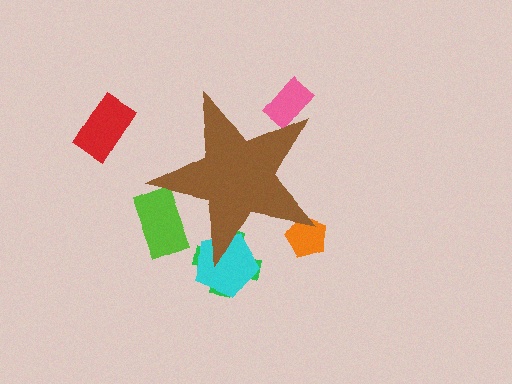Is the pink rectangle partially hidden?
Yes, the pink rectangle is partially hidden behind the brown star.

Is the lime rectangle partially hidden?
Yes, the lime rectangle is partially hidden behind the brown star.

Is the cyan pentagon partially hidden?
Yes, the cyan pentagon is partially hidden behind the brown star.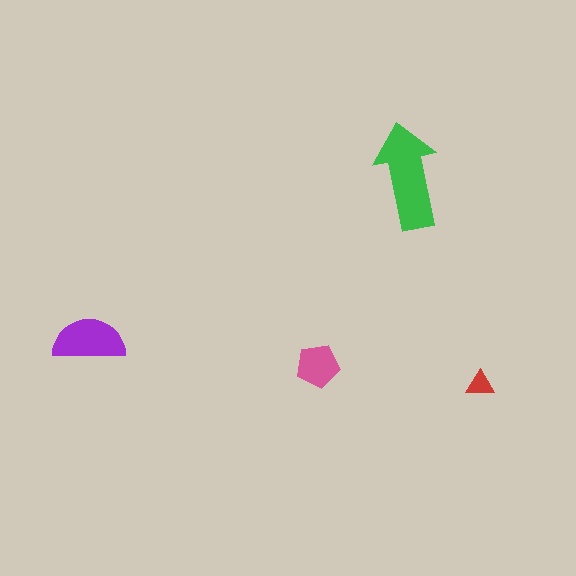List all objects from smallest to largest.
The red triangle, the pink pentagon, the purple semicircle, the green arrow.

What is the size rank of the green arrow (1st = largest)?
1st.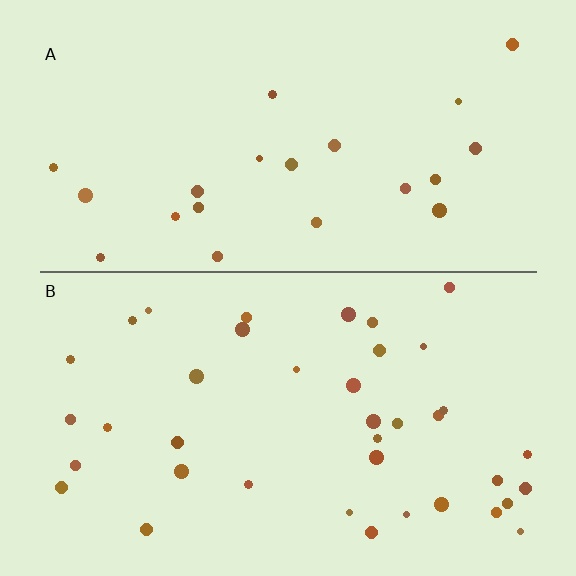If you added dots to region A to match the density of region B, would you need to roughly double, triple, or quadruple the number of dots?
Approximately double.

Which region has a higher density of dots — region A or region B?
B (the bottom).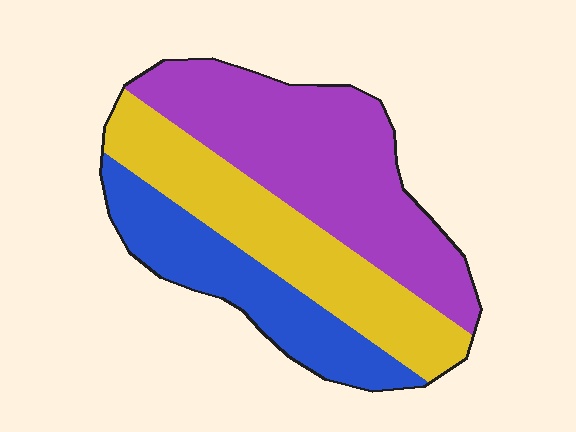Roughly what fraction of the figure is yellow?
Yellow takes up about one third (1/3) of the figure.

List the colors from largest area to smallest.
From largest to smallest: purple, yellow, blue.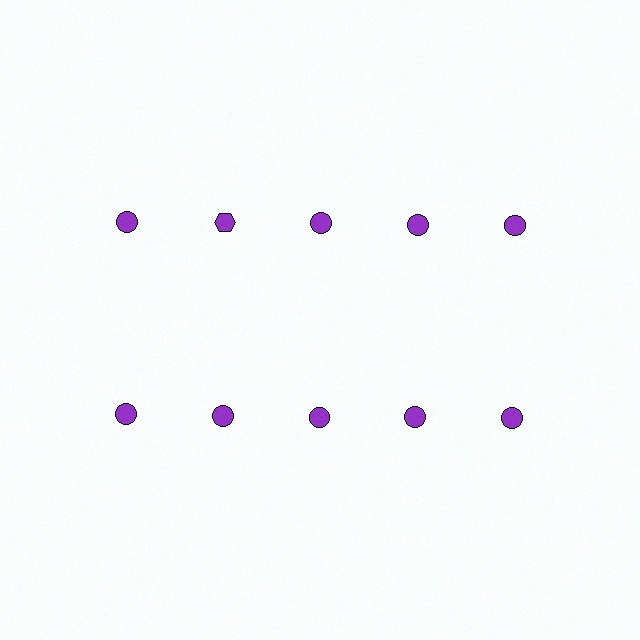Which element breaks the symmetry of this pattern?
The purple hexagon in the top row, second from left column breaks the symmetry. All other shapes are purple circles.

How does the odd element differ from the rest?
It has a different shape: hexagon instead of circle.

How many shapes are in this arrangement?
There are 10 shapes arranged in a grid pattern.